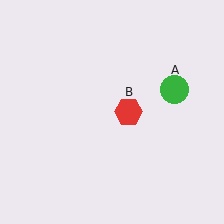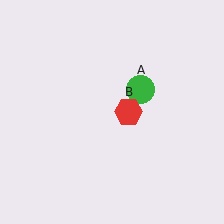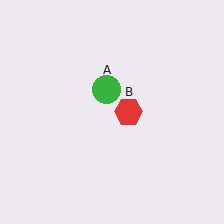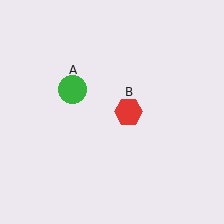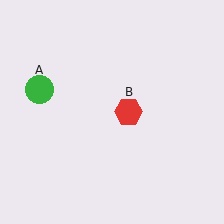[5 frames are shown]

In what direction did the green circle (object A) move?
The green circle (object A) moved left.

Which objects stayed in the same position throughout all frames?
Red hexagon (object B) remained stationary.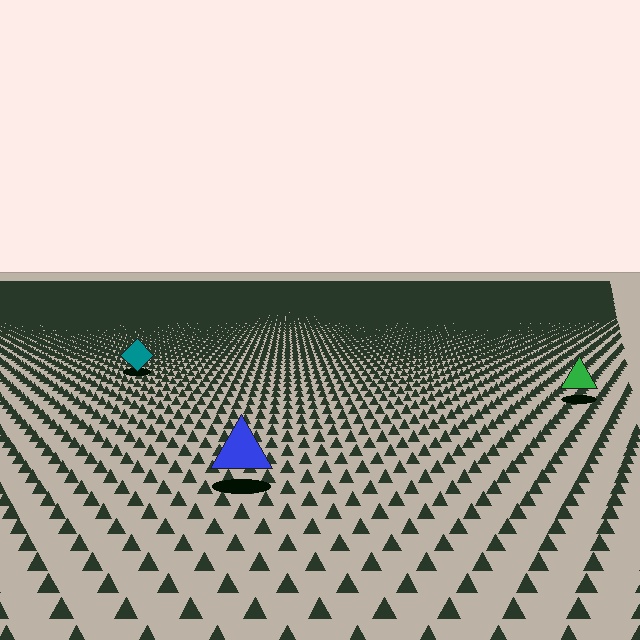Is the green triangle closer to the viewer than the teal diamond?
Yes. The green triangle is closer — you can tell from the texture gradient: the ground texture is coarser near it.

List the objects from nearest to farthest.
From nearest to farthest: the blue triangle, the green triangle, the teal diamond.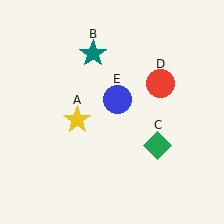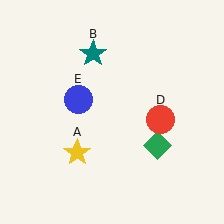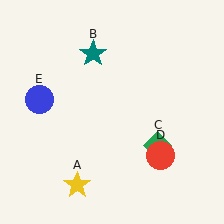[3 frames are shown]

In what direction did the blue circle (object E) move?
The blue circle (object E) moved left.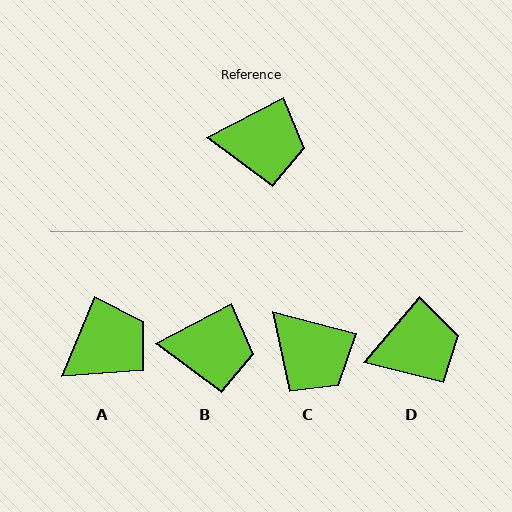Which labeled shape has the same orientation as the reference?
B.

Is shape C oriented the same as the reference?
No, it is off by about 42 degrees.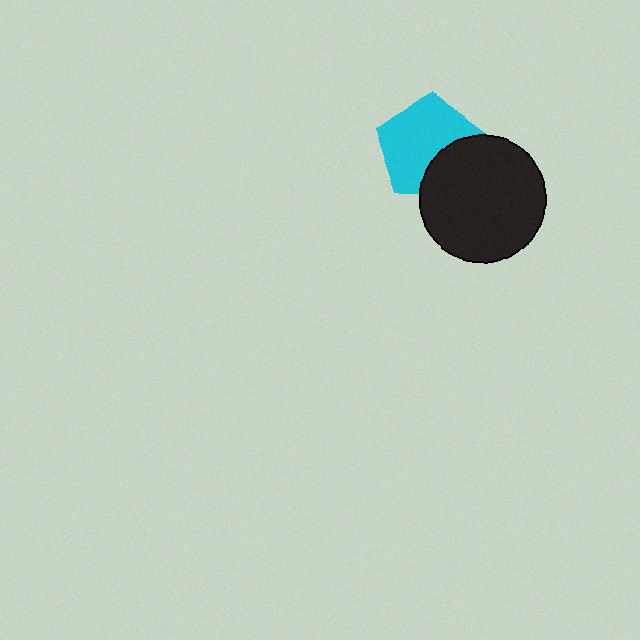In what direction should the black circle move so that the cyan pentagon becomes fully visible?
The black circle should move toward the lower-right. That is the shortest direction to clear the overlap and leave the cyan pentagon fully visible.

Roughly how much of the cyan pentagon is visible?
Most of it is visible (roughly 69%).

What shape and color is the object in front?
The object in front is a black circle.